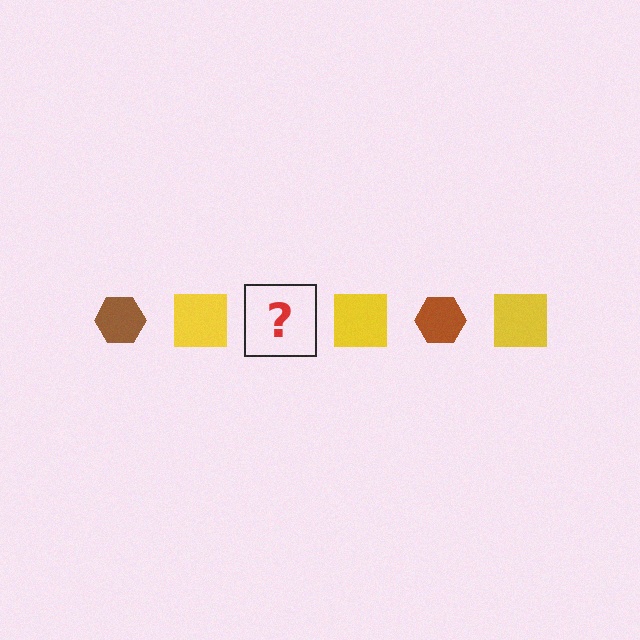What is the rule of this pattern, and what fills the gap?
The rule is that the pattern alternates between brown hexagon and yellow square. The gap should be filled with a brown hexagon.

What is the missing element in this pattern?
The missing element is a brown hexagon.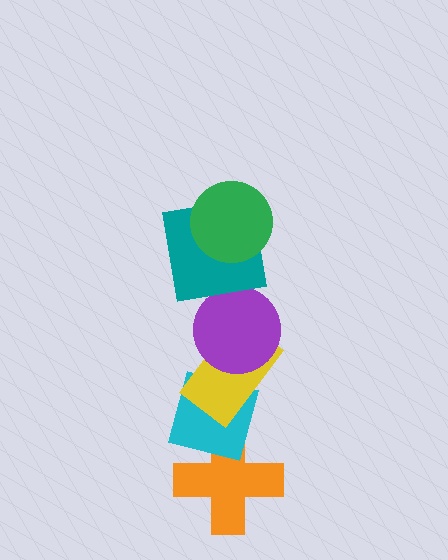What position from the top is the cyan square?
The cyan square is 5th from the top.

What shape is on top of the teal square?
The green circle is on top of the teal square.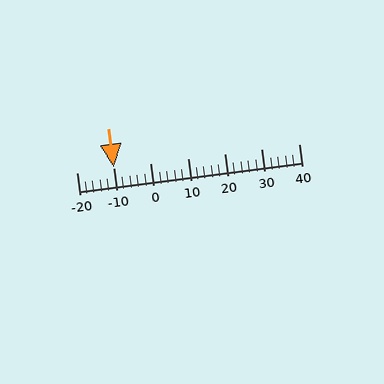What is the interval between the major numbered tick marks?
The major tick marks are spaced 10 units apart.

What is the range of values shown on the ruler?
The ruler shows values from -20 to 40.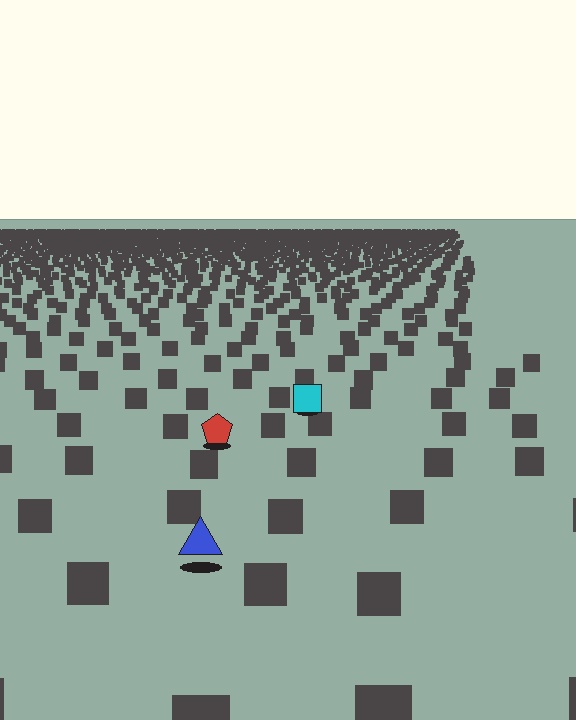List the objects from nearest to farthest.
From nearest to farthest: the blue triangle, the red pentagon, the cyan square.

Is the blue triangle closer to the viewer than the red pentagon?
Yes. The blue triangle is closer — you can tell from the texture gradient: the ground texture is coarser near it.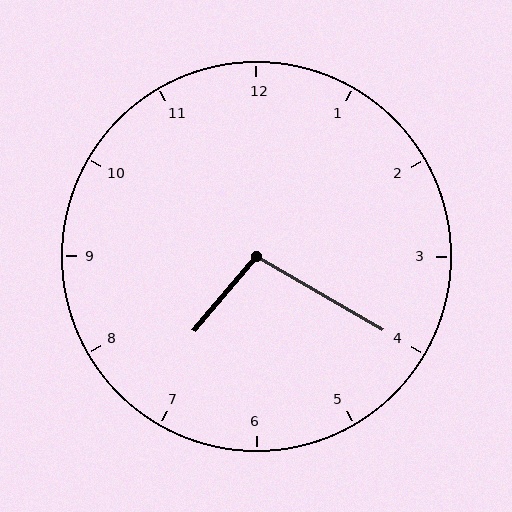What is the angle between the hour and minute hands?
Approximately 100 degrees.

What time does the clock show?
7:20.